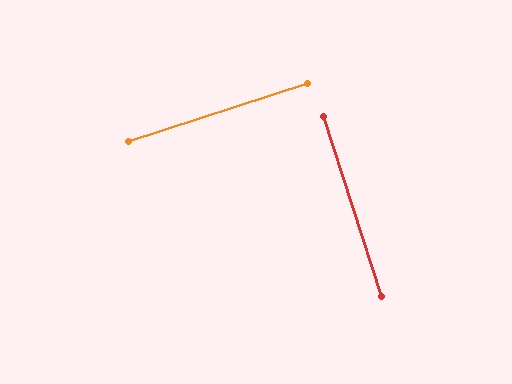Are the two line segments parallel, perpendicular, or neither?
Perpendicular — they meet at approximately 90°.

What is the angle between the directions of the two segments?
Approximately 90 degrees.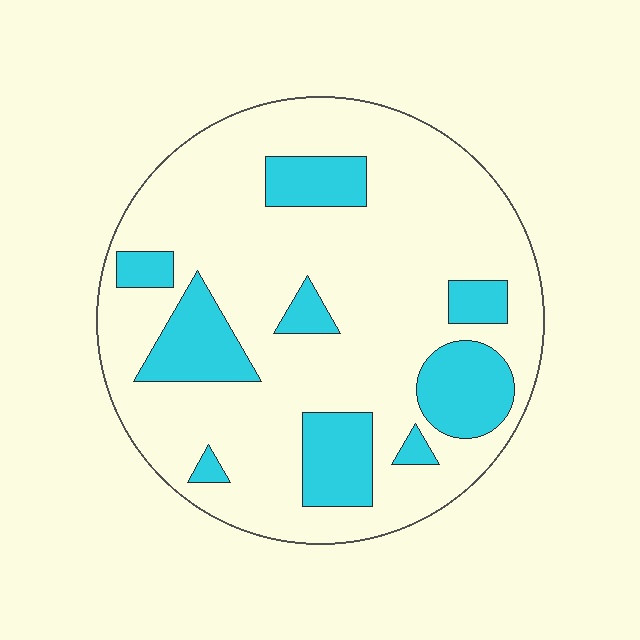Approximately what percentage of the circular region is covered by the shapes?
Approximately 25%.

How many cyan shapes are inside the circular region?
9.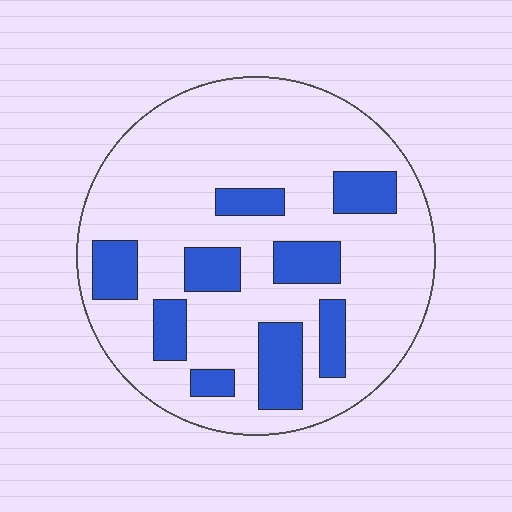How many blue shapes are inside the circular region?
9.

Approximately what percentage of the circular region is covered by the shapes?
Approximately 20%.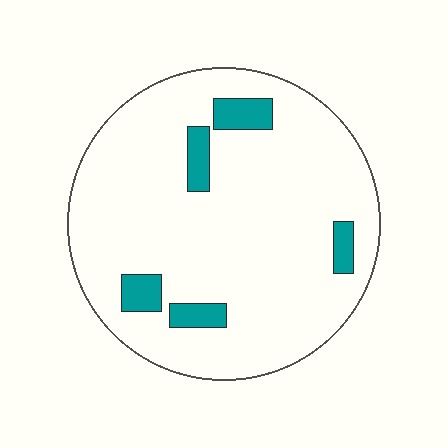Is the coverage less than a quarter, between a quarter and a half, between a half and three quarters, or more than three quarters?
Less than a quarter.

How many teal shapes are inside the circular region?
5.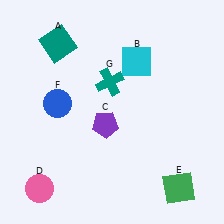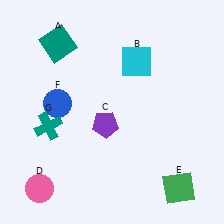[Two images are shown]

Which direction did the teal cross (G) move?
The teal cross (G) moved left.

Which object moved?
The teal cross (G) moved left.